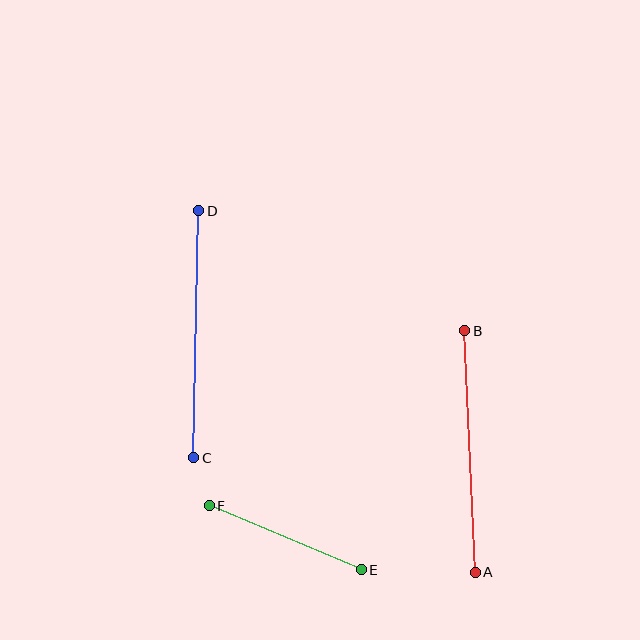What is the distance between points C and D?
The distance is approximately 247 pixels.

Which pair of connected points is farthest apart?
Points C and D are farthest apart.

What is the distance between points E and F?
The distance is approximately 165 pixels.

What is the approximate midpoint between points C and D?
The midpoint is at approximately (196, 334) pixels.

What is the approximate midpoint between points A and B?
The midpoint is at approximately (470, 452) pixels.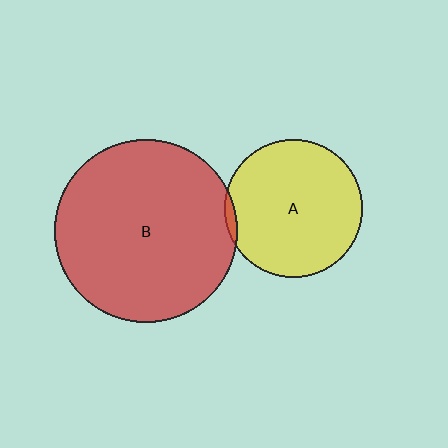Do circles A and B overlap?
Yes.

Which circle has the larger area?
Circle B (red).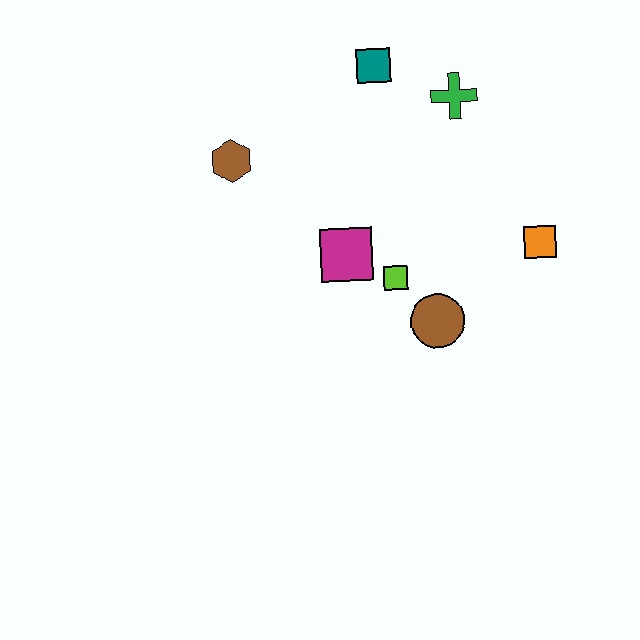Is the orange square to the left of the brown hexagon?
No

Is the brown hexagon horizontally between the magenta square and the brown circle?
No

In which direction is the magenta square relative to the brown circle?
The magenta square is to the left of the brown circle.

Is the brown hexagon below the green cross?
Yes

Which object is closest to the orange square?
The brown circle is closest to the orange square.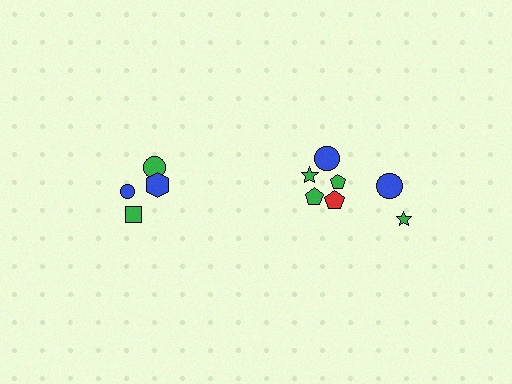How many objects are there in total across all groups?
There are 11 objects.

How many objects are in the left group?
There are 4 objects.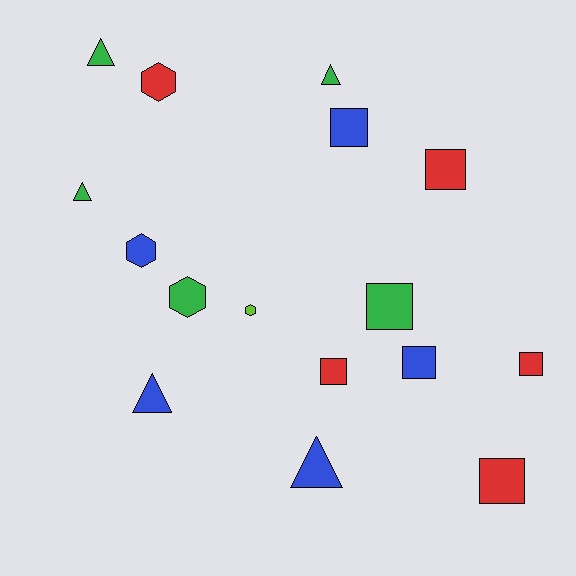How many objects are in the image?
There are 16 objects.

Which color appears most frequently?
Red, with 5 objects.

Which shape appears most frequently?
Square, with 7 objects.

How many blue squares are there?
There are 2 blue squares.